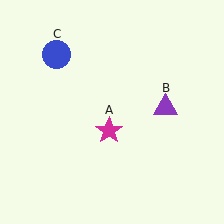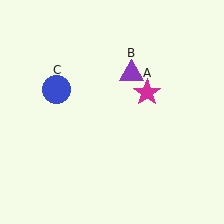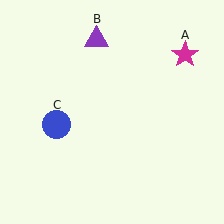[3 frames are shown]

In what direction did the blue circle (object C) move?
The blue circle (object C) moved down.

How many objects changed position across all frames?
3 objects changed position: magenta star (object A), purple triangle (object B), blue circle (object C).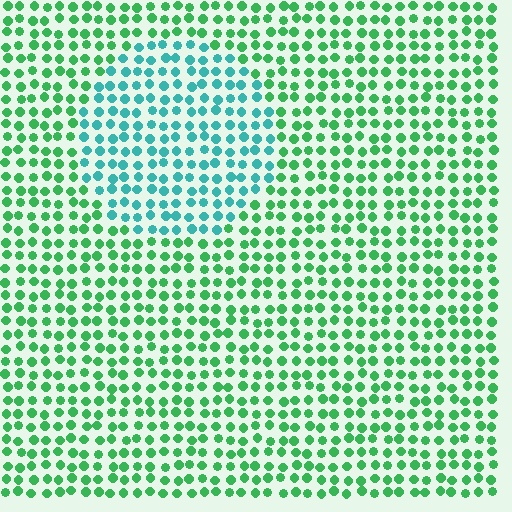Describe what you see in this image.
The image is filled with small green elements in a uniform arrangement. A circle-shaped region is visible where the elements are tinted to a slightly different hue, forming a subtle color boundary.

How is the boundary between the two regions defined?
The boundary is defined purely by a slight shift in hue (about 42 degrees). Spacing, size, and orientation are identical on both sides.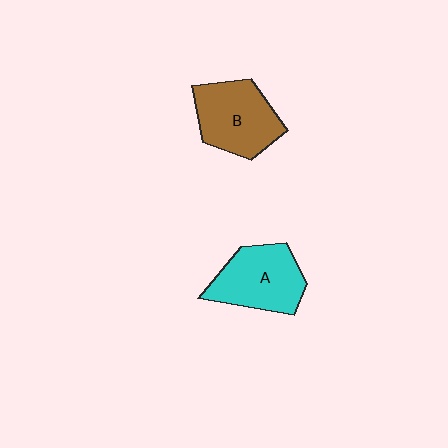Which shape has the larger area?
Shape B (brown).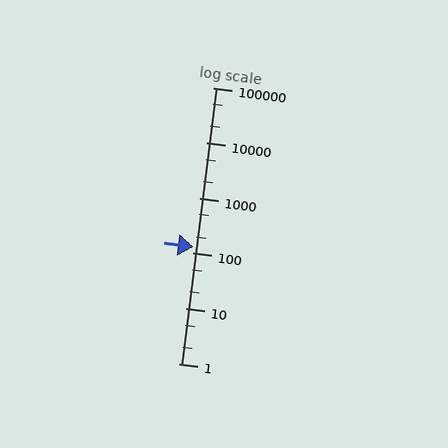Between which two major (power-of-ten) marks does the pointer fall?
The pointer is between 100 and 1000.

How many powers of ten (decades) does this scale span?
The scale spans 5 decades, from 1 to 100000.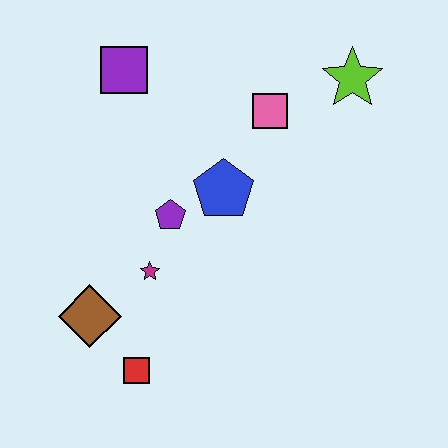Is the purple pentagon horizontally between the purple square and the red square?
No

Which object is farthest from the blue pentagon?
The red square is farthest from the blue pentagon.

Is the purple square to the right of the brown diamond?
Yes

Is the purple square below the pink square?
No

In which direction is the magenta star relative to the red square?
The magenta star is above the red square.